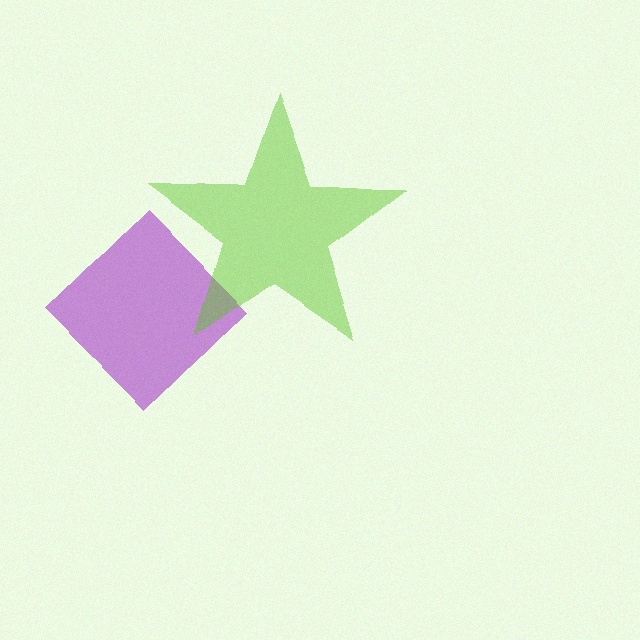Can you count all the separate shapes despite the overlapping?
Yes, there are 2 separate shapes.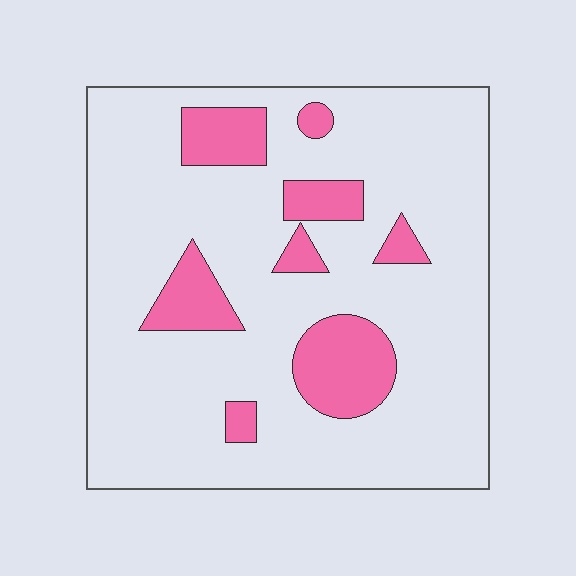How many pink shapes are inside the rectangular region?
8.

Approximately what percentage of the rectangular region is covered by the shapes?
Approximately 15%.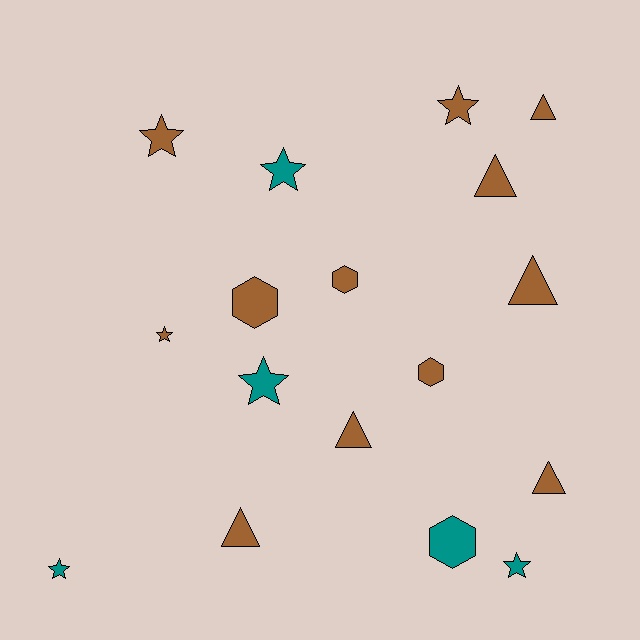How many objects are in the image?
There are 17 objects.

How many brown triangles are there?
There are 6 brown triangles.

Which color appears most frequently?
Brown, with 12 objects.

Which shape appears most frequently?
Star, with 7 objects.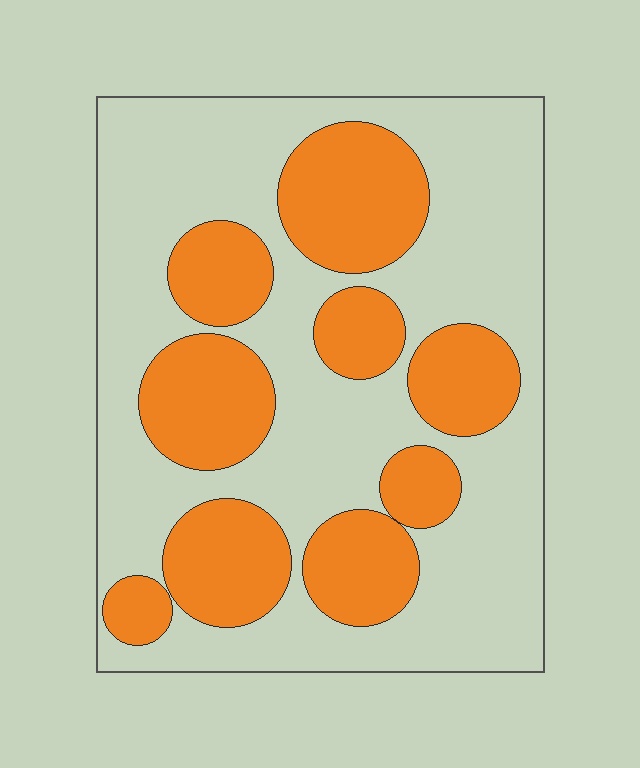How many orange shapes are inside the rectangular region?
9.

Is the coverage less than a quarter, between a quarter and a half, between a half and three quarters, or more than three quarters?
Between a quarter and a half.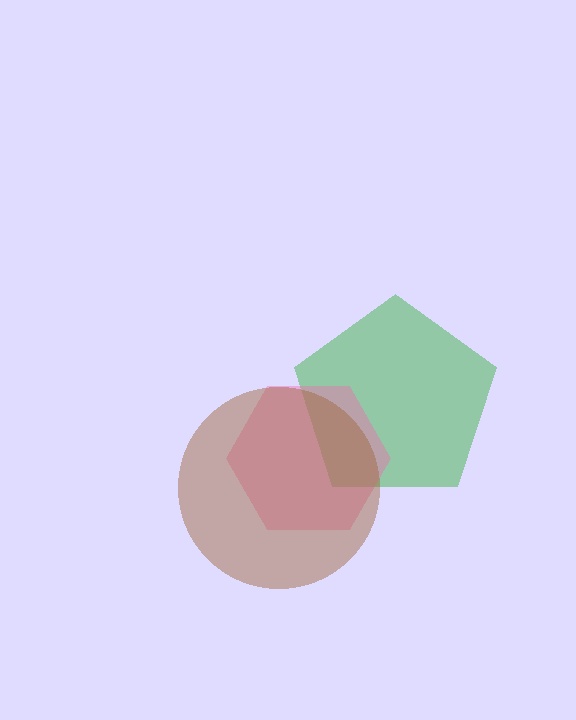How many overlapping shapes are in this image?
There are 3 overlapping shapes in the image.